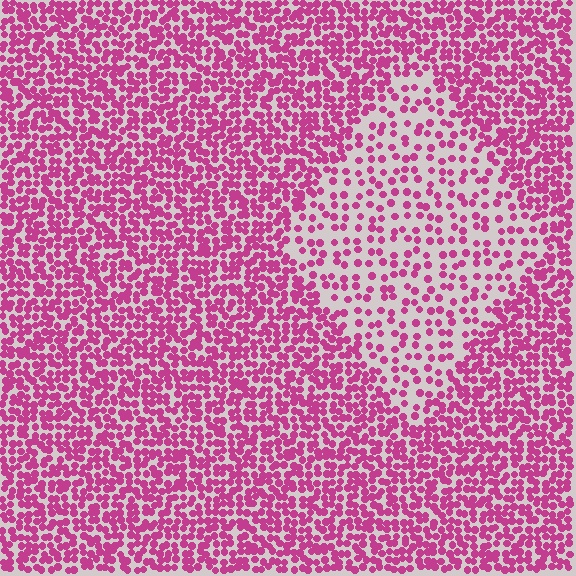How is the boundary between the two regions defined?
The boundary is defined by a change in element density (approximately 2.2x ratio). All elements are the same color, size, and shape.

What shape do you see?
I see a diamond.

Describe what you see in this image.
The image contains small magenta elements arranged at two different densities. A diamond-shaped region is visible where the elements are less densely packed than the surrounding area.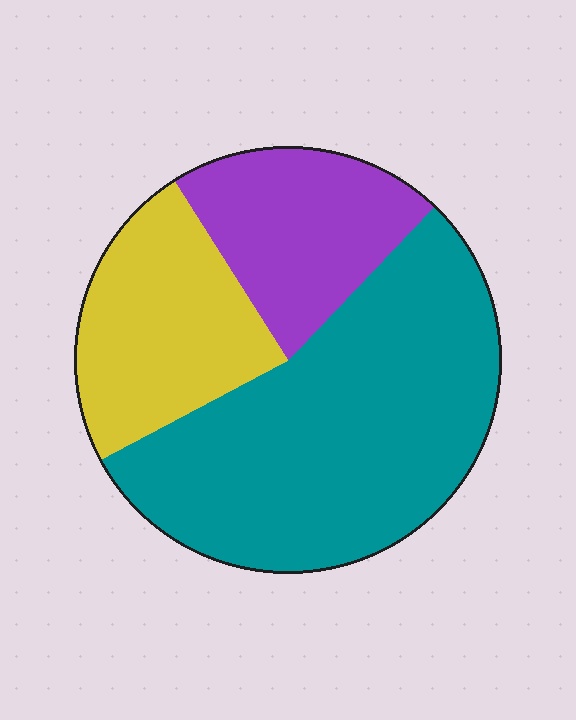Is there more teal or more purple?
Teal.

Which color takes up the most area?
Teal, at roughly 55%.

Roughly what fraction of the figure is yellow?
Yellow takes up less than a quarter of the figure.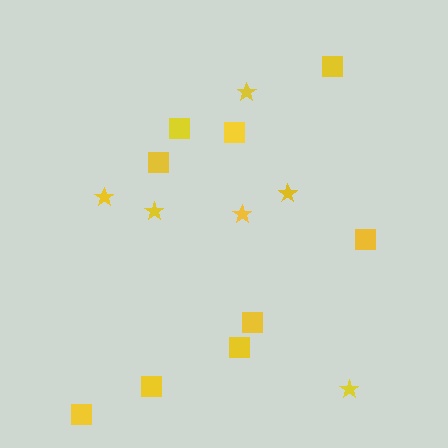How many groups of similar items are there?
There are 2 groups: one group of stars (6) and one group of squares (9).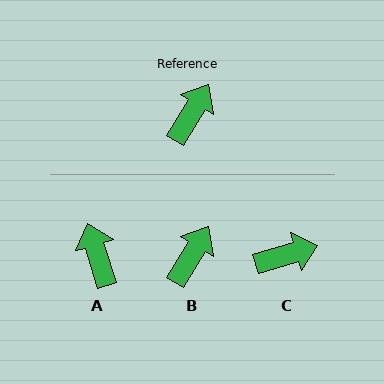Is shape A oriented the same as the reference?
No, it is off by about 48 degrees.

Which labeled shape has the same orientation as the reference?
B.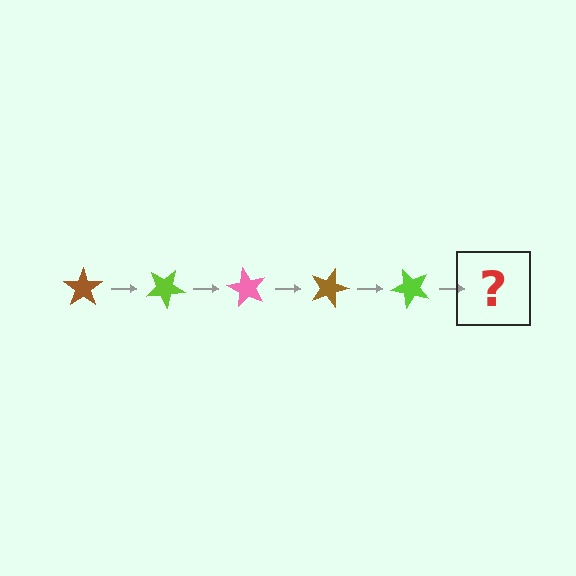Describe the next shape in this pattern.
It should be a pink star, rotated 150 degrees from the start.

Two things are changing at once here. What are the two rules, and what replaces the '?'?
The two rules are that it rotates 30 degrees each step and the color cycles through brown, lime, and pink. The '?' should be a pink star, rotated 150 degrees from the start.